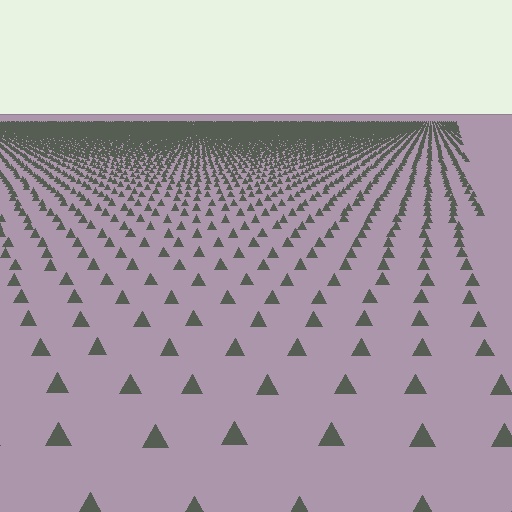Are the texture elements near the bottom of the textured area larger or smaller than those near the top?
Larger. Near the bottom, elements are closer to the viewer and appear at a bigger on-screen size.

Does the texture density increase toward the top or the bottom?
Density increases toward the top.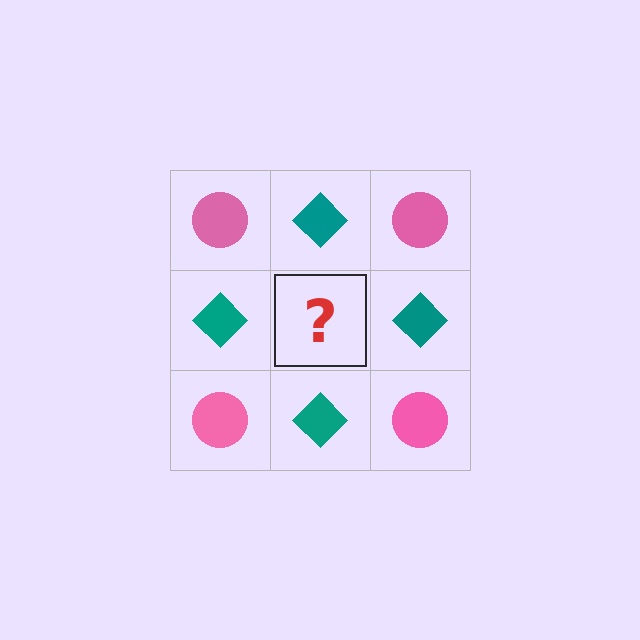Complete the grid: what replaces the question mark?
The question mark should be replaced with a pink circle.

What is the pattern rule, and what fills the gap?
The rule is that it alternates pink circle and teal diamond in a checkerboard pattern. The gap should be filled with a pink circle.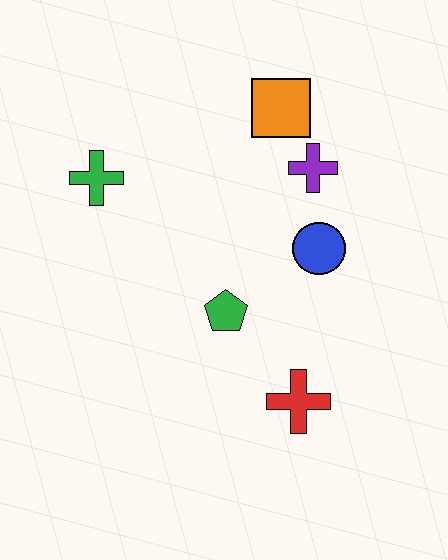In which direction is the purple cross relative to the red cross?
The purple cross is above the red cross.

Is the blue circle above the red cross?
Yes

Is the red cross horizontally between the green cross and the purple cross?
Yes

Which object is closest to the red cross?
The green pentagon is closest to the red cross.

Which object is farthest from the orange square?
The red cross is farthest from the orange square.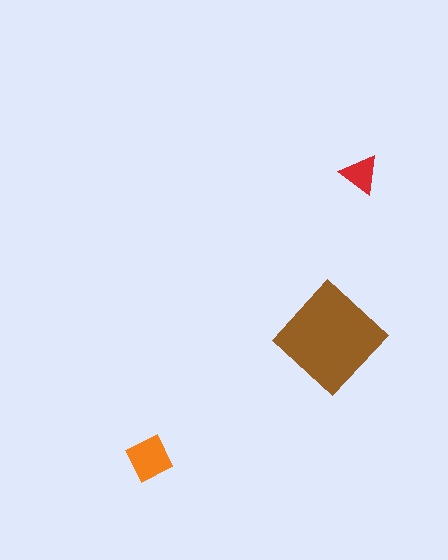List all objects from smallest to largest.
The red triangle, the orange square, the brown diamond.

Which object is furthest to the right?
The red triangle is rightmost.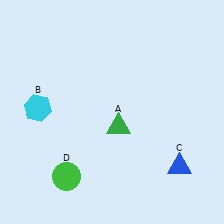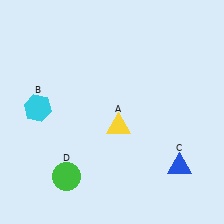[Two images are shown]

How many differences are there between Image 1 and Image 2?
There is 1 difference between the two images.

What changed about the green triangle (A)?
In Image 1, A is green. In Image 2, it changed to yellow.